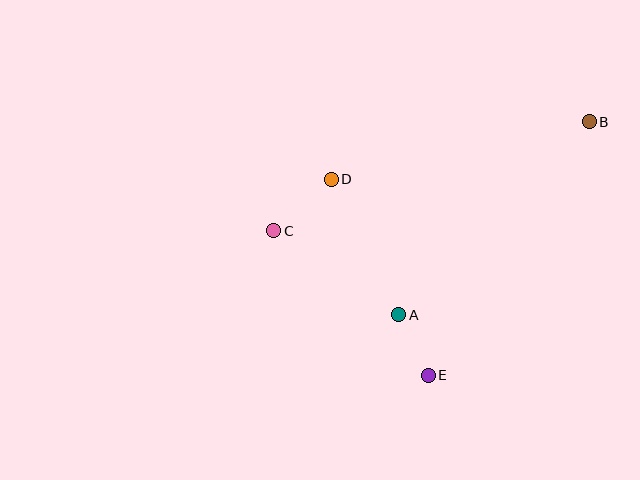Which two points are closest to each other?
Points A and E are closest to each other.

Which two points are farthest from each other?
Points B and C are farthest from each other.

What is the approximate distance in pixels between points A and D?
The distance between A and D is approximately 151 pixels.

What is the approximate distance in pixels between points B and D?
The distance between B and D is approximately 264 pixels.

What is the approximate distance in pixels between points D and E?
The distance between D and E is approximately 219 pixels.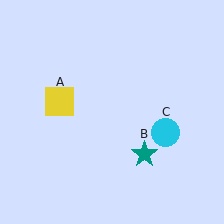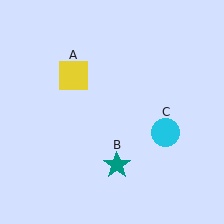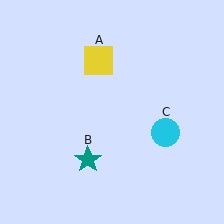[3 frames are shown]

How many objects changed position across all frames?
2 objects changed position: yellow square (object A), teal star (object B).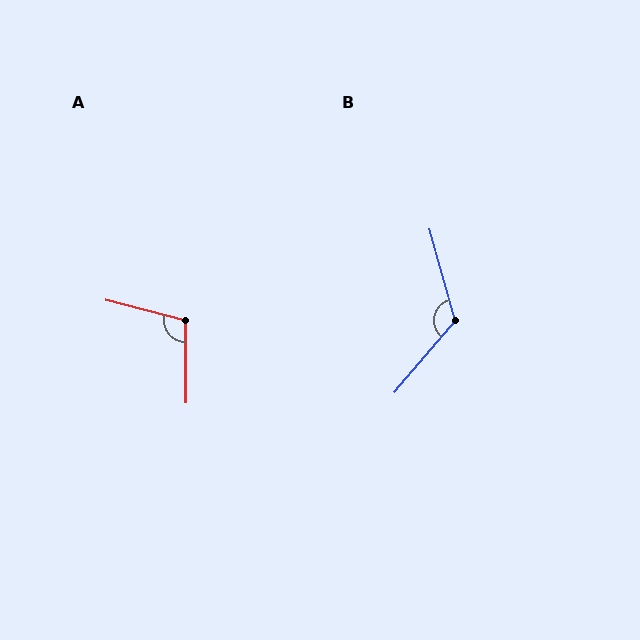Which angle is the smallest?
A, at approximately 105 degrees.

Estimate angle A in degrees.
Approximately 105 degrees.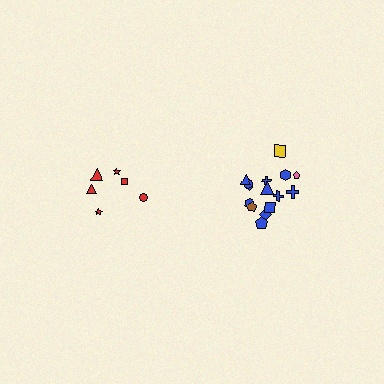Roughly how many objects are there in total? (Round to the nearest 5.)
Roughly 20 objects in total.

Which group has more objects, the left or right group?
The right group.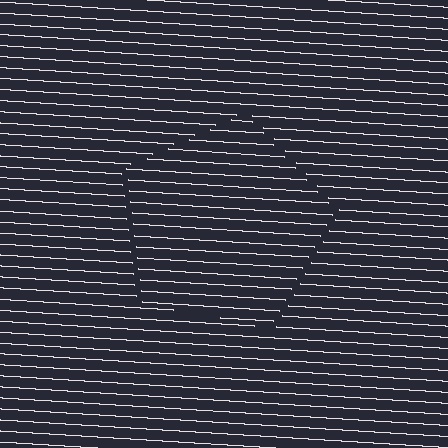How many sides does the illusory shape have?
5 sides — the line-ends trace a pentagon.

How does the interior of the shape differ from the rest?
The interior of the shape contains the same grating, shifted by half a period — the contour is defined by the phase discontinuity where line-ends from the inner and outer gratings abut.